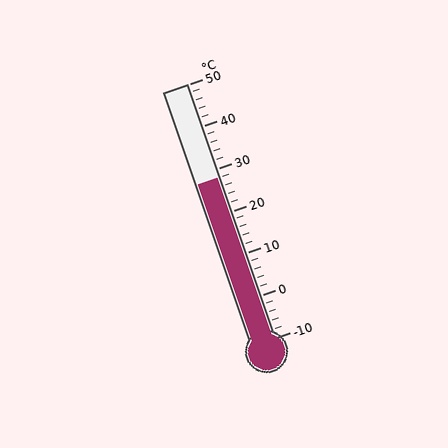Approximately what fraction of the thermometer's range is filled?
The thermometer is filled to approximately 65% of its range.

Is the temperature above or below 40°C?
The temperature is below 40°C.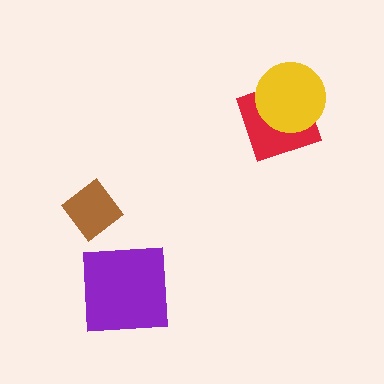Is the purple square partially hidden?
No, no other shape covers it.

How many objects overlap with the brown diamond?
0 objects overlap with the brown diamond.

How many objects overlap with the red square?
1 object overlaps with the red square.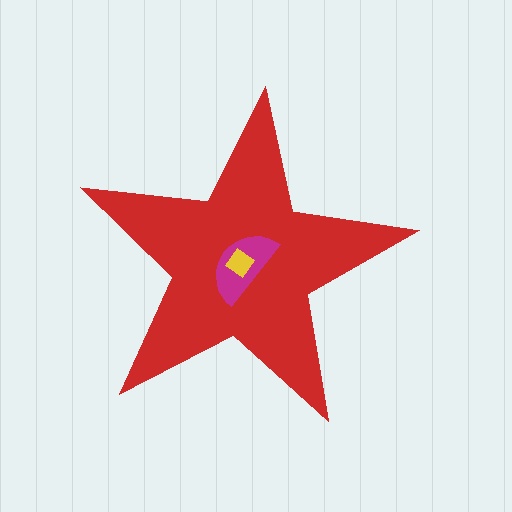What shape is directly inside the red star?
The magenta semicircle.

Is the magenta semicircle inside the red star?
Yes.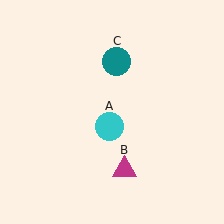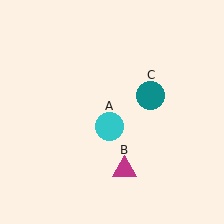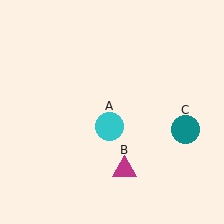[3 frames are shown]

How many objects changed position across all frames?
1 object changed position: teal circle (object C).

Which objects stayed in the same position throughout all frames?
Cyan circle (object A) and magenta triangle (object B) remained stationary.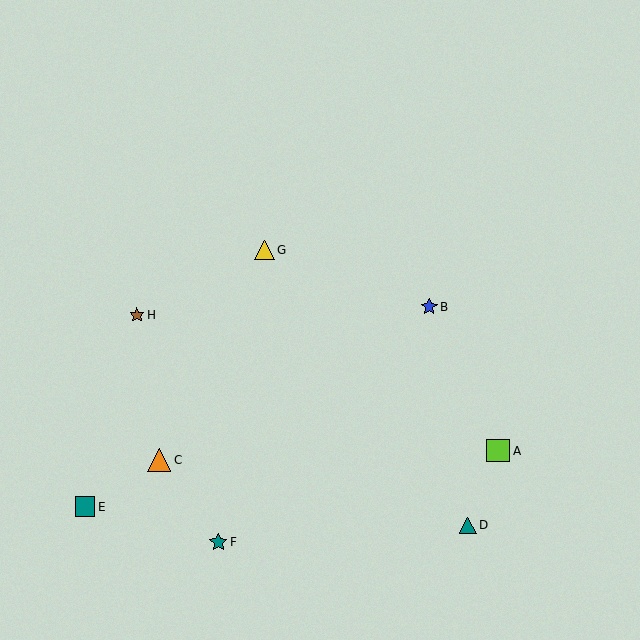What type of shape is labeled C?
Shape C is an orange triangle.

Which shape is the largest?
The orange triangle (labeled C) is the largest.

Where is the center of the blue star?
The center of the blue star is at (429, 307).